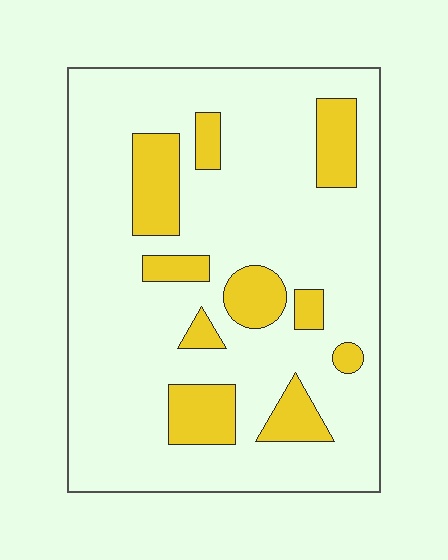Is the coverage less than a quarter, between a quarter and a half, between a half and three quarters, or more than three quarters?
Less than a quarter.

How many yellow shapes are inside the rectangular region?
10.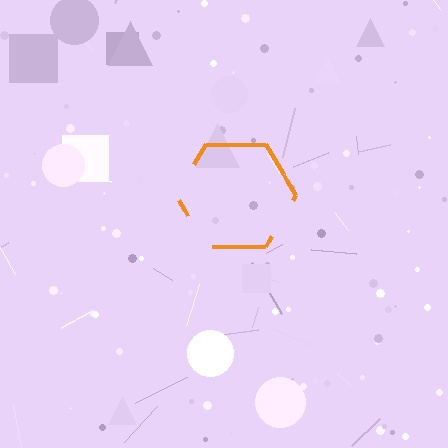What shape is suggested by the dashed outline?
The dashed outline suggests a hexagon.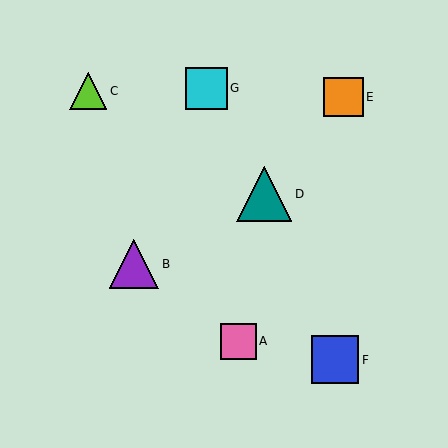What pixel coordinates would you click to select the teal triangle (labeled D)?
Click at (264, 194) to select the teal triangle D.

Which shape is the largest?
The teal triangle (labeled D) is the largest.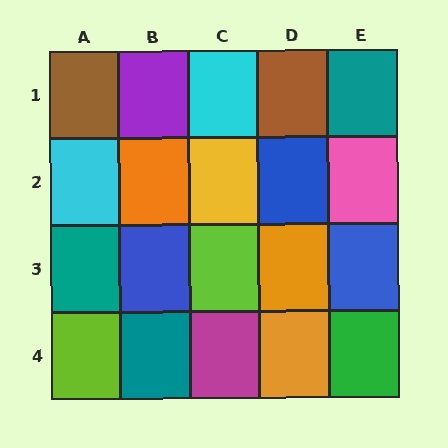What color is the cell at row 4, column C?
Magenta.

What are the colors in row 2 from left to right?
Cyan, orange, yellow, blue, pink.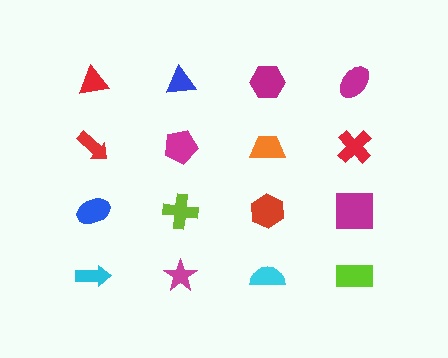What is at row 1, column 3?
A magenta hexagon.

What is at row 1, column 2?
A blue triangle.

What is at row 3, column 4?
A magenta square.